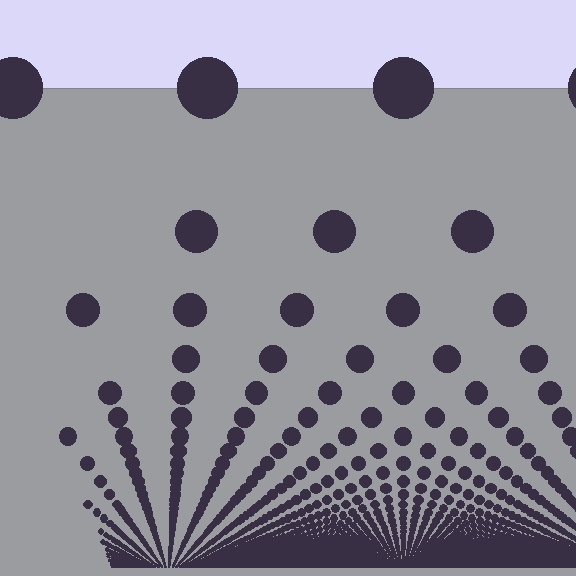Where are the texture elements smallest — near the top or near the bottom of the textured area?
Near the bottom.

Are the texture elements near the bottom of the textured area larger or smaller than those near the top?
Smaller. The gradient is inverted — elements near the bottom are smaller and denser.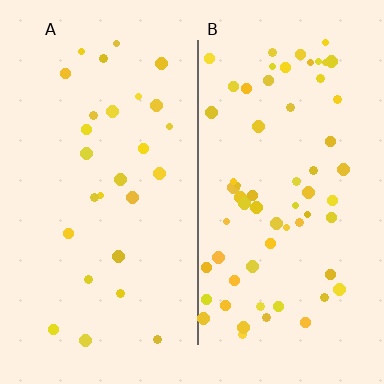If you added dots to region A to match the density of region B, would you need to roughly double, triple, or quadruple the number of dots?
Approximately double.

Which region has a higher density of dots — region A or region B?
B (the right).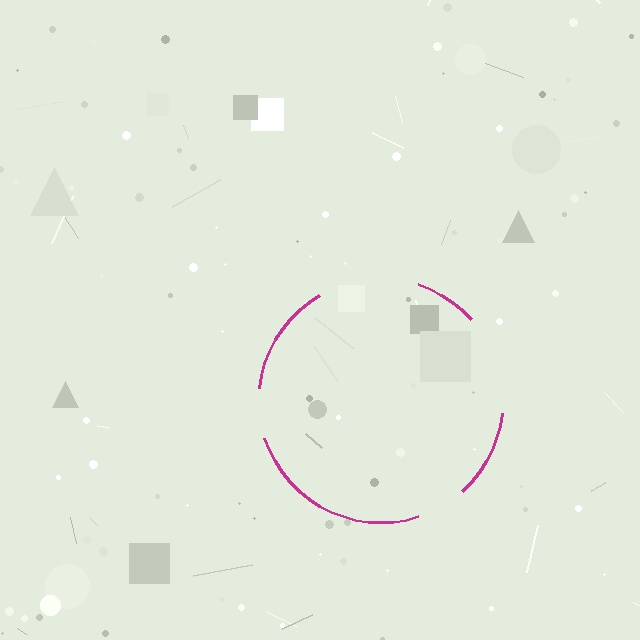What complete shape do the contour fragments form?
The contour fragments form a circle.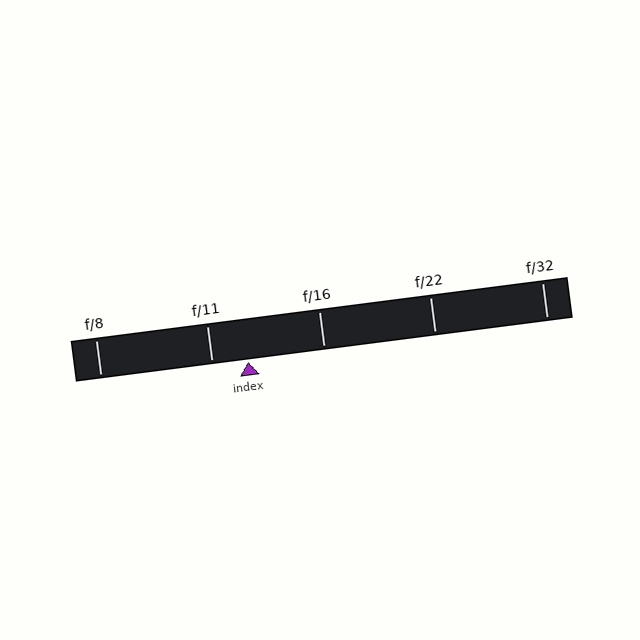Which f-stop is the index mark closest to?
The index mark is closest to f/11.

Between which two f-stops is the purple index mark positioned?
The index mark is between f/11 and f/16.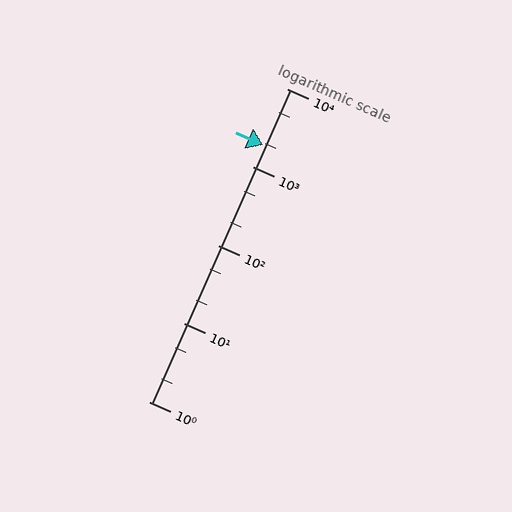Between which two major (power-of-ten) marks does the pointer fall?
The pointer is between 1000 and 10000.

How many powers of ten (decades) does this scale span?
The scale spans 4 decades, from 1 to 10000.